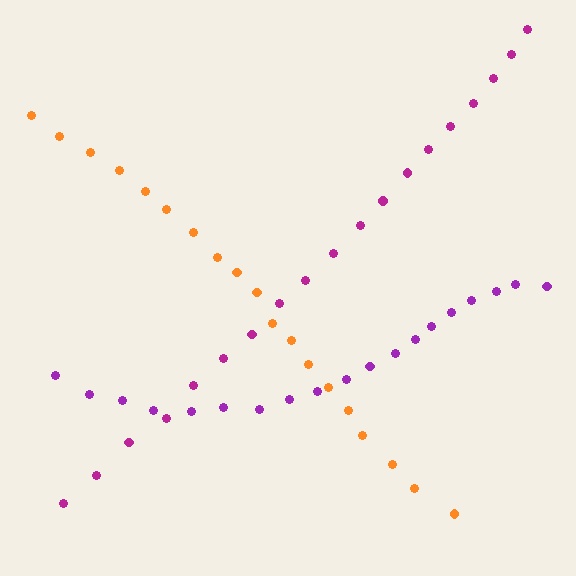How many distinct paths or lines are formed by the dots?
There are 3 distinct paths.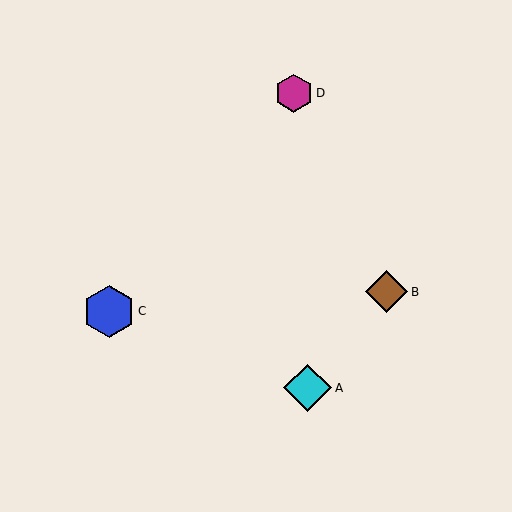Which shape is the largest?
The blue hexagon (labeled C) is the largest.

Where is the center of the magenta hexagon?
The center of the magenta hexagon is at (294, 93).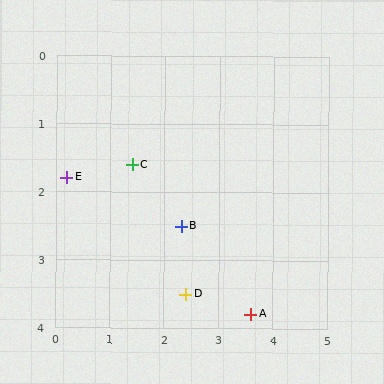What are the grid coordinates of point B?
Point B is at approximately (2.3, 2.5).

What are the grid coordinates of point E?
Point E is at approximately (0.2, 1.8).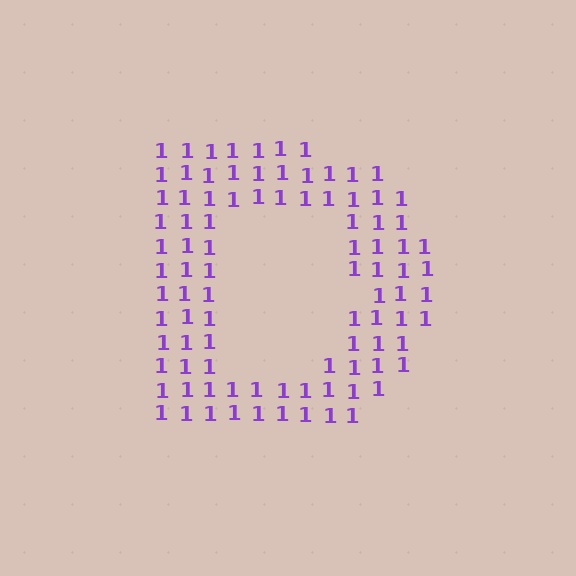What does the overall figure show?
The overall figure shows the letter D.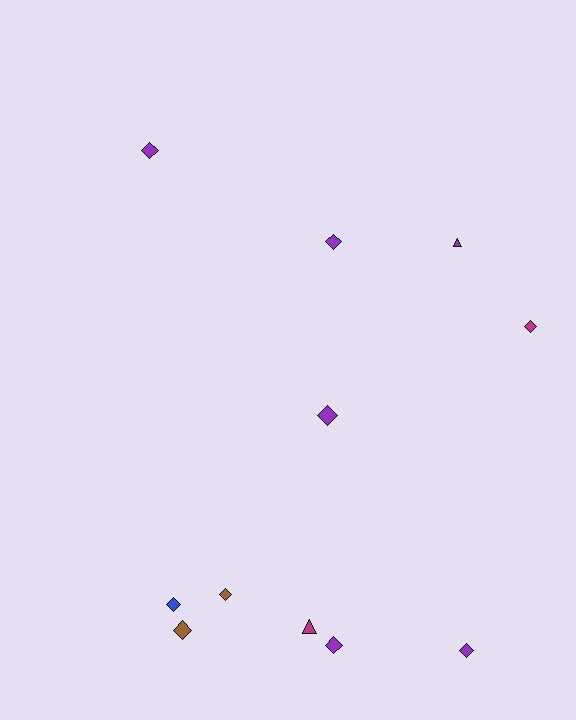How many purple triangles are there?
There is 1 purple triangle.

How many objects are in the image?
There are 11 objects.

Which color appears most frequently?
Purple, with 6 objects.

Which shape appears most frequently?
Diamond, with 9 objects.